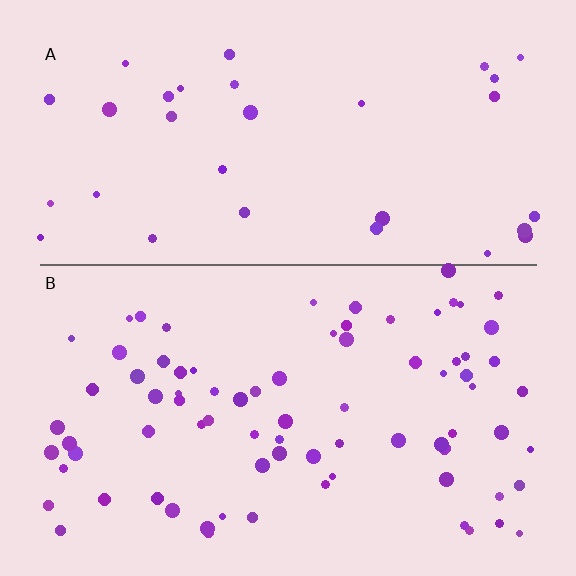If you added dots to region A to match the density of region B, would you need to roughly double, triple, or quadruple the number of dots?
Approximately double.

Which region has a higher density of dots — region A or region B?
B (the bottom).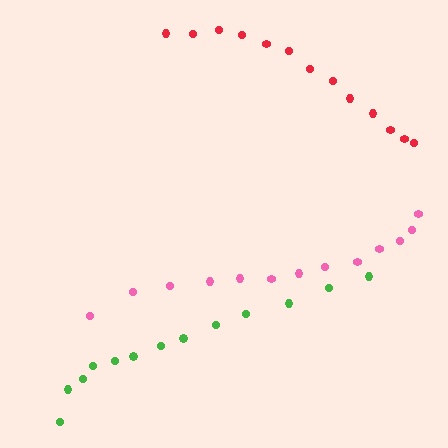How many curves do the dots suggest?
There are 3 distinct paths.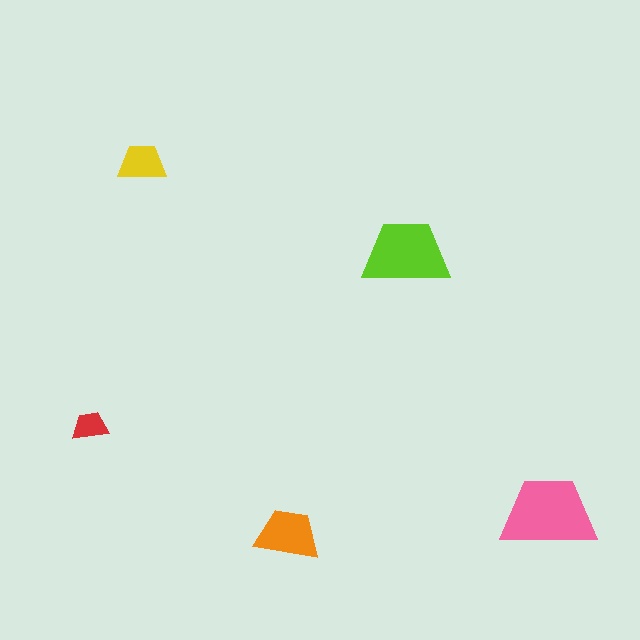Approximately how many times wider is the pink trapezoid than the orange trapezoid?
About 1.5 times wider.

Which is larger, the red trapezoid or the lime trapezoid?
The lime one.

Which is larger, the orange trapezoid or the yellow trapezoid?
The orange one.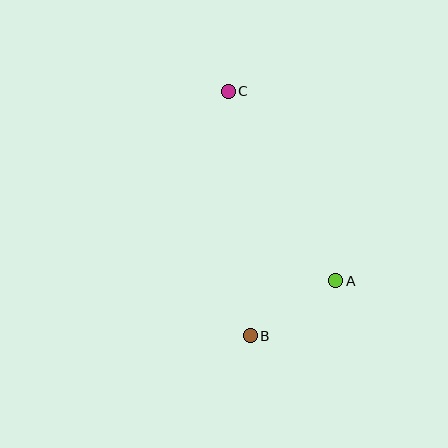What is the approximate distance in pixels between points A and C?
The distance between A and C is approximately 218 pixels.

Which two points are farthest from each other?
Points B and C are farthest from each other.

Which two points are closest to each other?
Points A and B are closest to each other.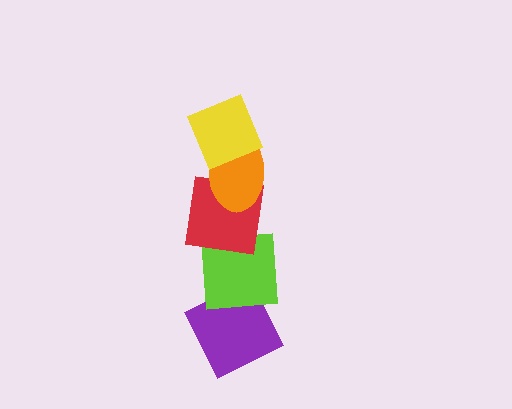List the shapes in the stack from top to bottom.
From top to bottom: the yellow diamond, the orange ellipse, the red square, the lime square, the purple diamond.